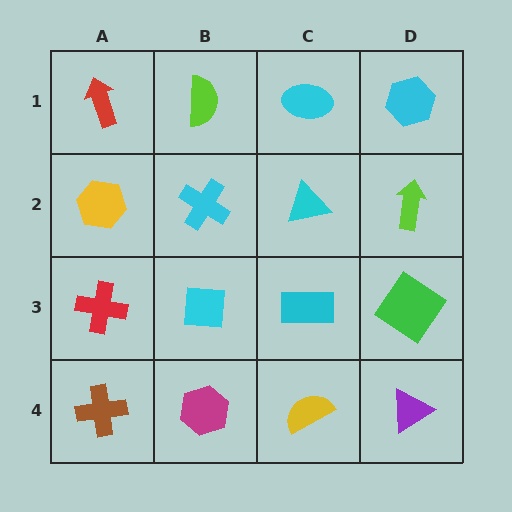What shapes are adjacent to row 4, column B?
A cyan square (row 3, column B), a brown cross (row 4, column A), a yellow semicircle (row 4, column C).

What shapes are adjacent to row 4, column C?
A cyan rectangle (row 3, column C), a magenta hexagon (row 4, column B), a purple triangle (row 4, column D).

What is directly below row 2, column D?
A green diamond.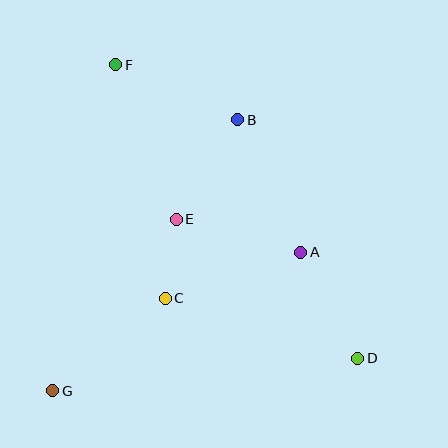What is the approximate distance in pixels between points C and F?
The distance between C and F is approximately 239 pixels.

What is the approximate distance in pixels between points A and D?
The distance between A and D is approximately 120 pixels.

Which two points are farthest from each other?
Points D and F are farthest from each other.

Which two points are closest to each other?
Points C and E are closest to each other.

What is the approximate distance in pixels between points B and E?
The distance between B and E is approximately 117 pixels.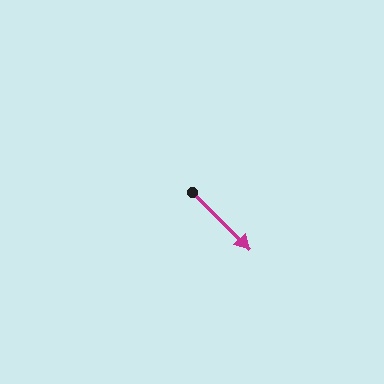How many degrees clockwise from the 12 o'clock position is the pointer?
Approximately 135 degrees.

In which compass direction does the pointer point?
Southeast.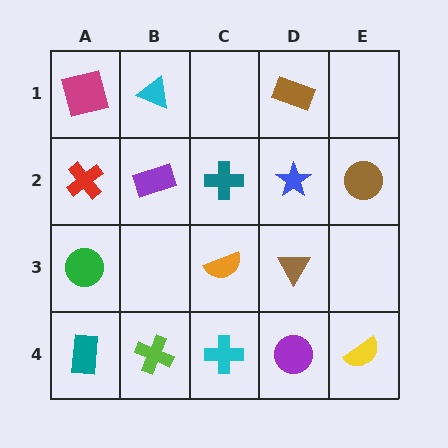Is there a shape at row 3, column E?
No, that cell is empty.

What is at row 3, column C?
An orange semicircle.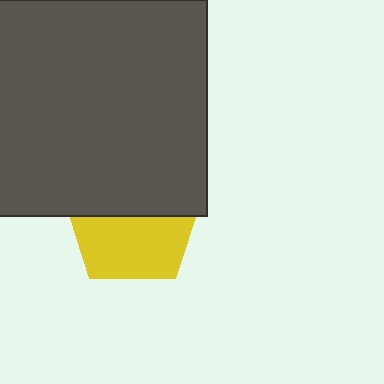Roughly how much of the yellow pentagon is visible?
About half of it is visible (roughly 51%).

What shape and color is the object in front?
The object in front is a dark gray rectangle.